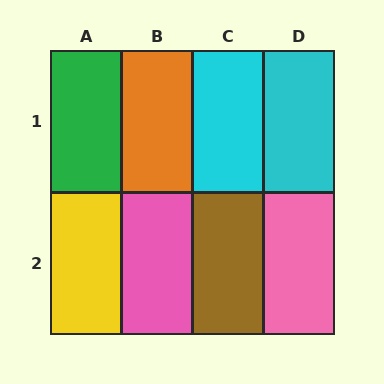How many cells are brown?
1 cell is brown.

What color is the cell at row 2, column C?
Brown.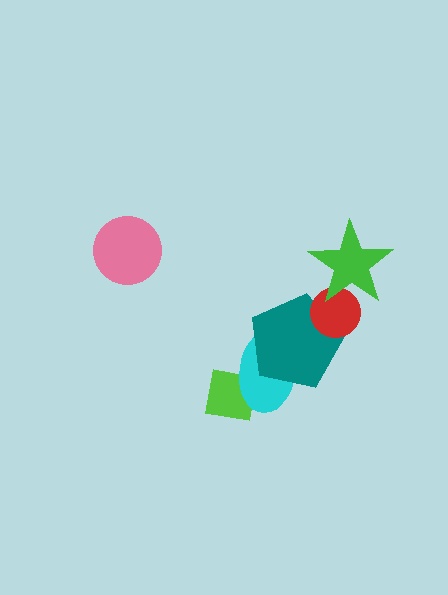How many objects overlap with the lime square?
1 object overlaps with the lime square.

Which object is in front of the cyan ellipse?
The teal pentagon is in front of the cyan ellipse.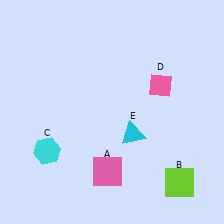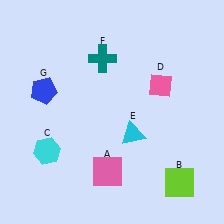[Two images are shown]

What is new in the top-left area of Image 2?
A blue pentagon (G) was added in the top-left area of Image 2.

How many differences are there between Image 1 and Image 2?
There are 2 differences between the two images.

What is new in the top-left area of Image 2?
A teal cross (F) was added in the top-left area of Image 2.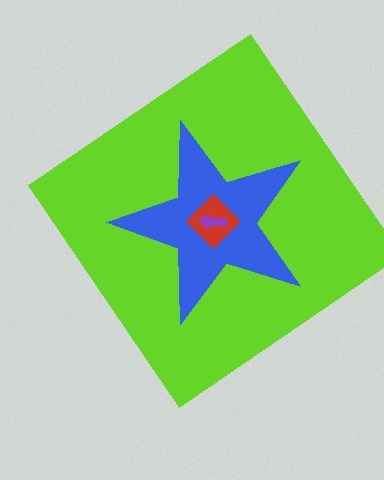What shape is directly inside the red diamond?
The purple arrow.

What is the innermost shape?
The purple arrow.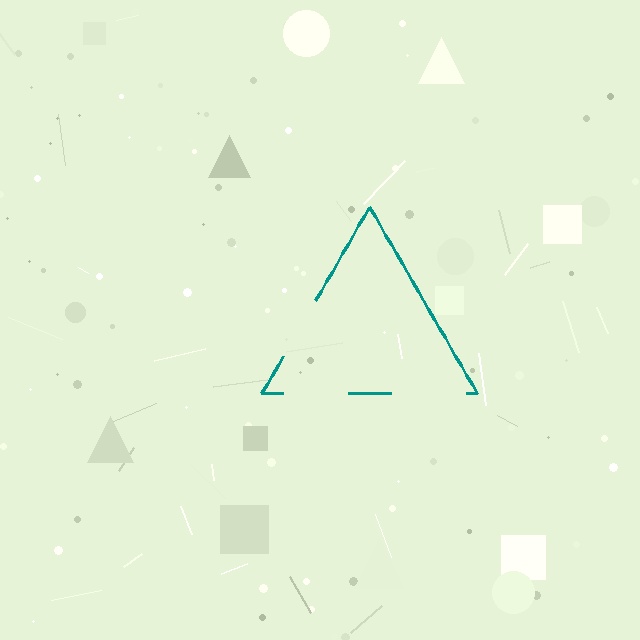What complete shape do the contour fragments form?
The contour fragments form a triangle.